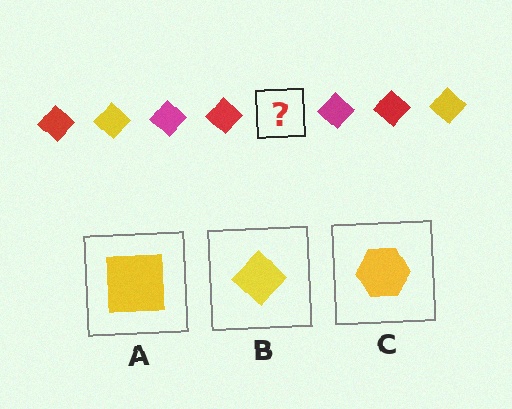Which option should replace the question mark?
Option B.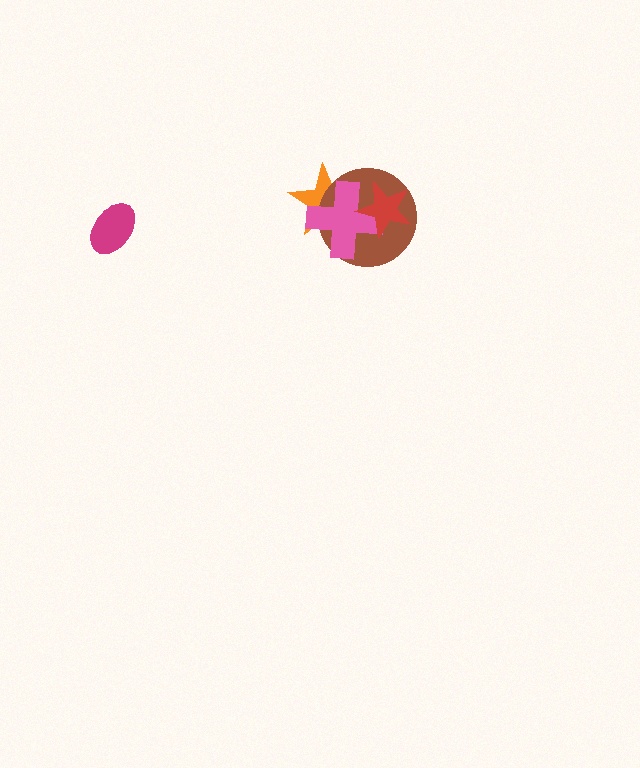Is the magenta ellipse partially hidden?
No, no other shape covers it.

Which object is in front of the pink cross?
The red star is in front of the pink cross.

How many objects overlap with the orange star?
3 objects overlap with the orange star.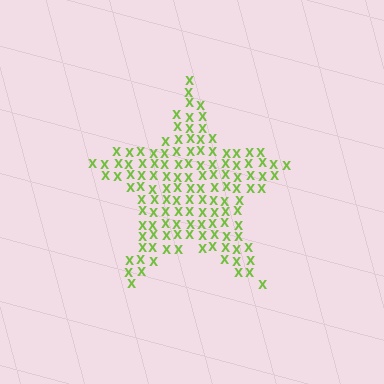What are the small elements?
The small elements are letter X's.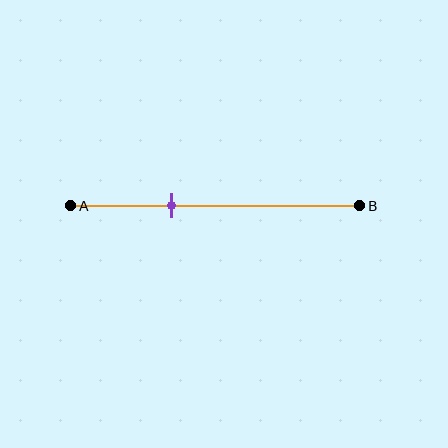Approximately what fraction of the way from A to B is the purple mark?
The purple mark is approximately 35% of the way from A to B.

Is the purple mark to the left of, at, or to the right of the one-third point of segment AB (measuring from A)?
The purple mark is approximately at the one-third point of segment AB.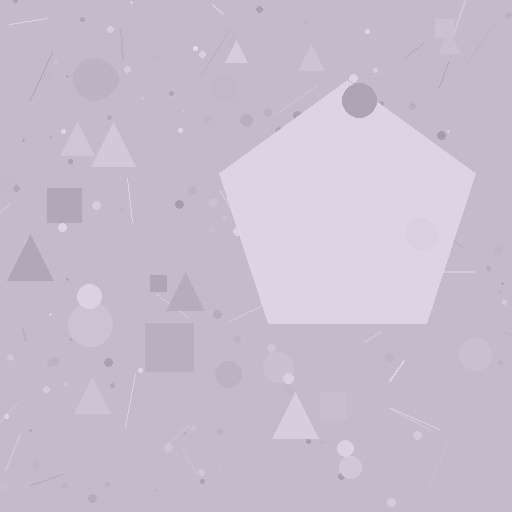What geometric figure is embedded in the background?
A pentagon is embedded in the background.